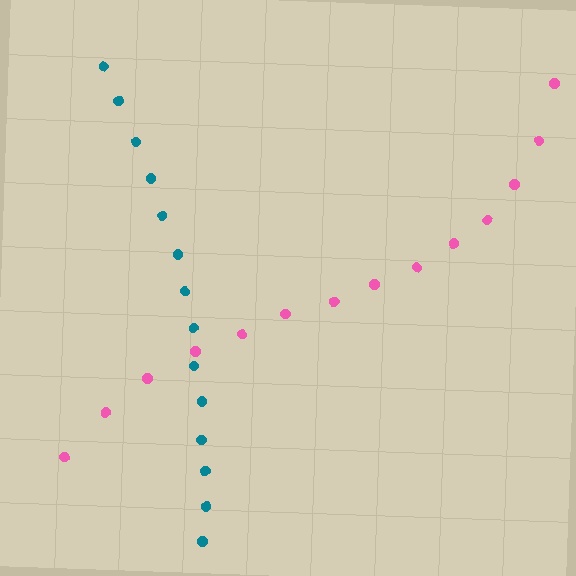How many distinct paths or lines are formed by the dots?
There are 2 distinct paths.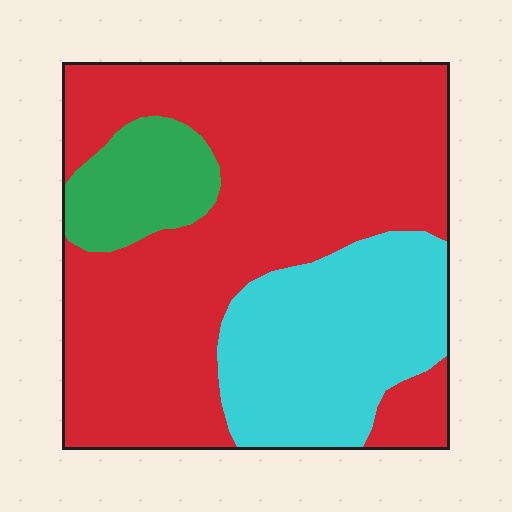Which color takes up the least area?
Green, at roughly 10%.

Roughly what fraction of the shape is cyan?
Cyan takes up about one quarter (1/4) of the shape.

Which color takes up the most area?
Red, at roughly 65%.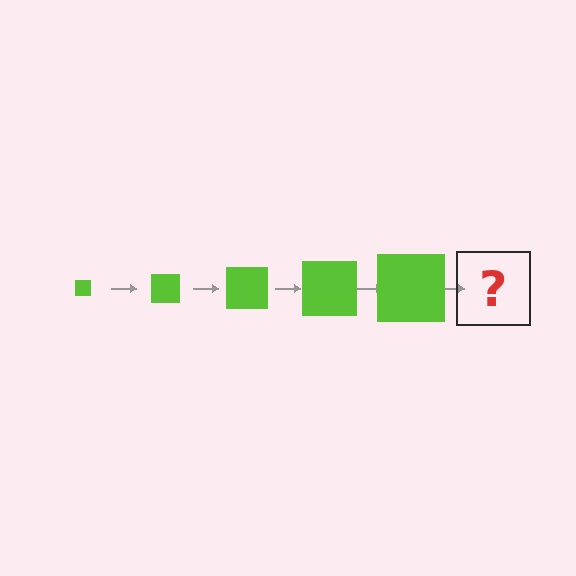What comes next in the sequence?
The next element should be a lime square, larger than the previous one.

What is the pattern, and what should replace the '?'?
The pattern is that the square gets progressively larger each step. The '?' should be a lime square, larger than the previous one.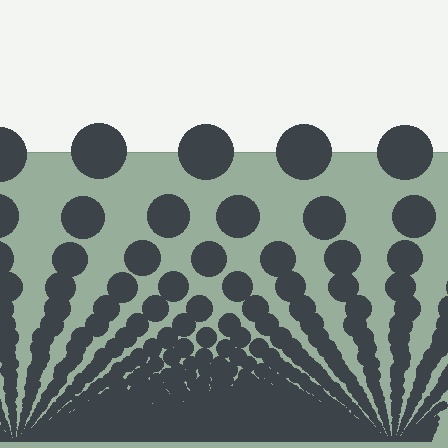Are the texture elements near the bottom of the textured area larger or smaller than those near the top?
Smaller. The gradient is inverted — elements near the bottom are smaller and denser.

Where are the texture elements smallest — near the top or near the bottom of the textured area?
Near the bottom.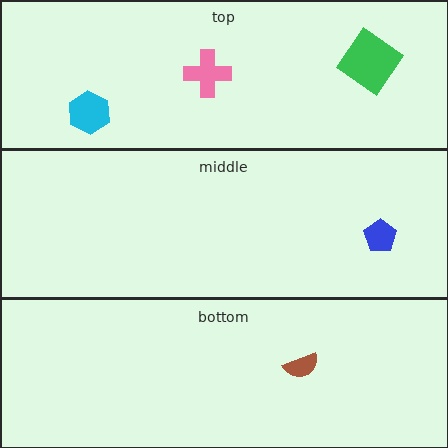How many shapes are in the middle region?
1.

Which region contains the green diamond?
The top region.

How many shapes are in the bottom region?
1.